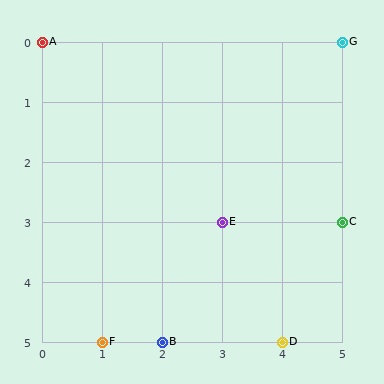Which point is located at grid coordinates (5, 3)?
Point C is at (5, 3).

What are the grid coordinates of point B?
Point B is at grid coordinates (2, 5).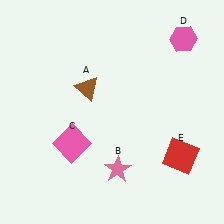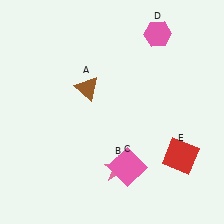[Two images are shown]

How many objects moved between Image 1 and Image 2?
2 objects moved between the two images.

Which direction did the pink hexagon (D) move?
The pink hexagon (D) moved left.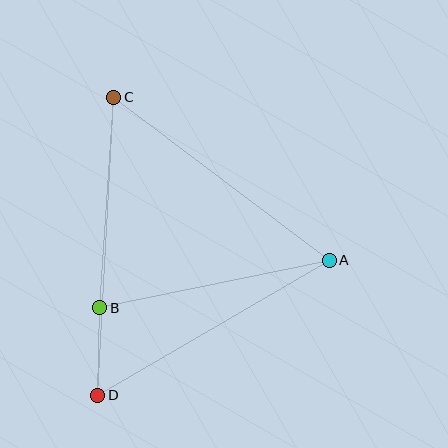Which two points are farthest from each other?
Points C and D are farthest from each other.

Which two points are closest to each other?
Points B and D are closest to each other.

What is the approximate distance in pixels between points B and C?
The distance between B and C is approximately 211 pixels.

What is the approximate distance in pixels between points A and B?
The distance between A and B is approximately 234 pixels.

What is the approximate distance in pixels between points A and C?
The distance between A and C is approximately 270 pixels.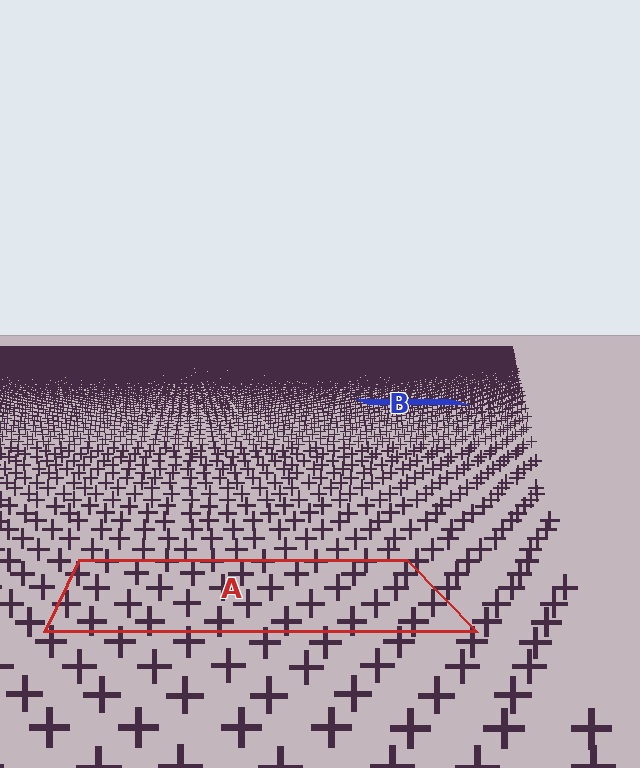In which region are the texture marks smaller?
The texture marks are smaller in region B, because it is farther away.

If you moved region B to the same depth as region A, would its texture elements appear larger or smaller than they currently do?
They would appear larger. At a closer depth, the same texture elements are projected at a bigger on-screen size.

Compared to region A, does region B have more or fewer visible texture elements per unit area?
Region B has more texture elements per unit area — they are packed more densely because it is farther away.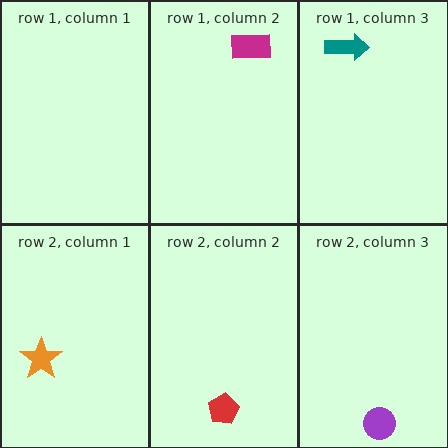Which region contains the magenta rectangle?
The row 1, column 2 region.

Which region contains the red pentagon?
The row 2, column 2 region.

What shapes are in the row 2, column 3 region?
The purple circle.